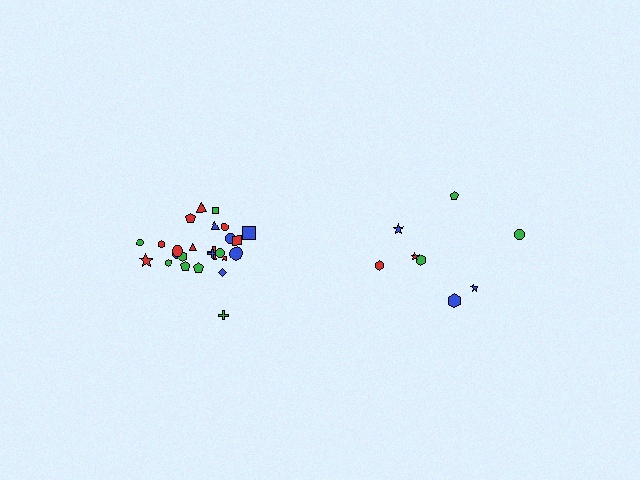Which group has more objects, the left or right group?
The left group.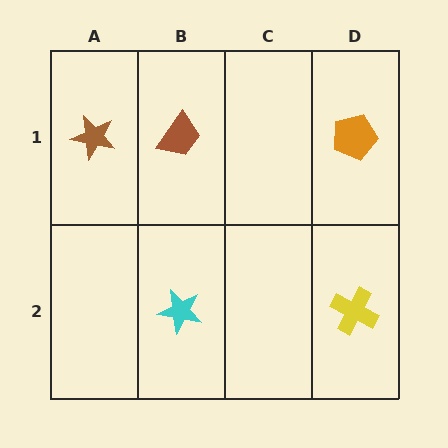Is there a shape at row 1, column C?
No, that cell is empty.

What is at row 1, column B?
A brown trapezoid.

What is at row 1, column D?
An orange pentagon.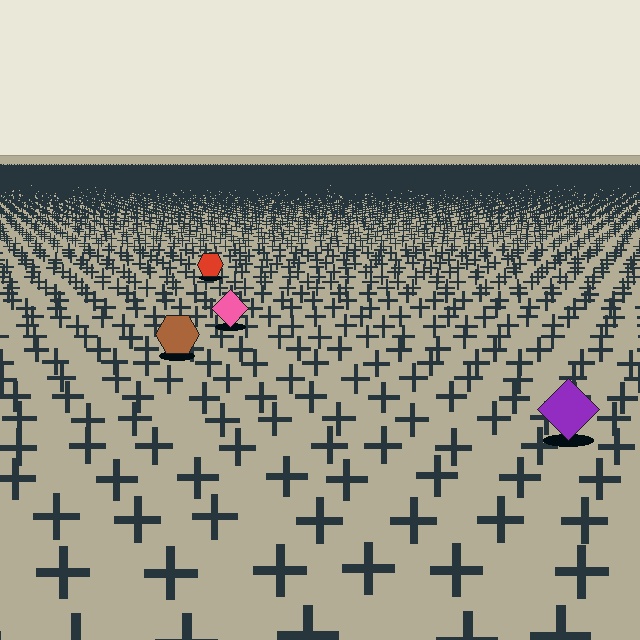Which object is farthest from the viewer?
The red hexagon is farthest from the viewer. It appears smaller and the ground texture around it is denser.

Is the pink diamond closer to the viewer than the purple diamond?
No. The purple diamond is closer — you can tell from the texture gradient: the ground texture is coarser near it.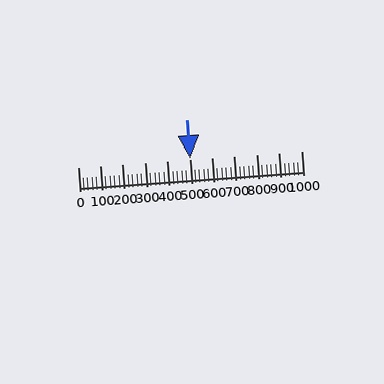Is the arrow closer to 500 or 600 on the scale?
The arrow is closer to 500.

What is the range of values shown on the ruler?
The ruler shows values from 0 to 1000.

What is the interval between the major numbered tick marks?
The major tick marks are spaced 100 units apart.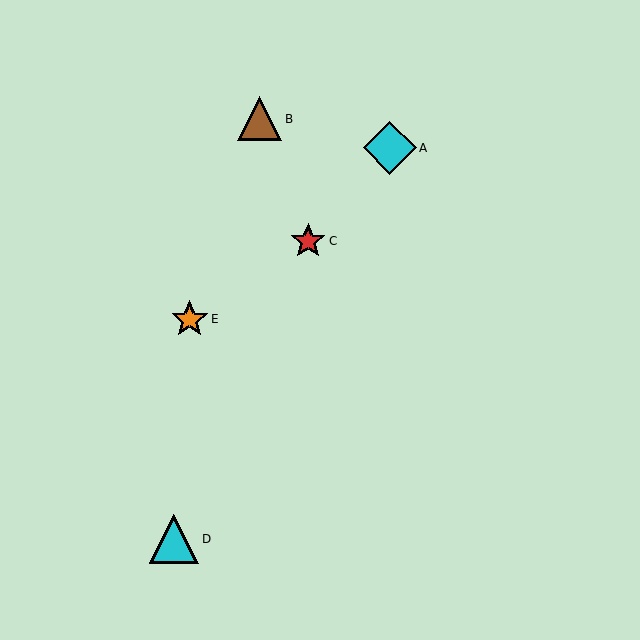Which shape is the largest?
The cyan diamond (labeled A) is the largest.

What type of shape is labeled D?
Shape D is a cyan triangle.